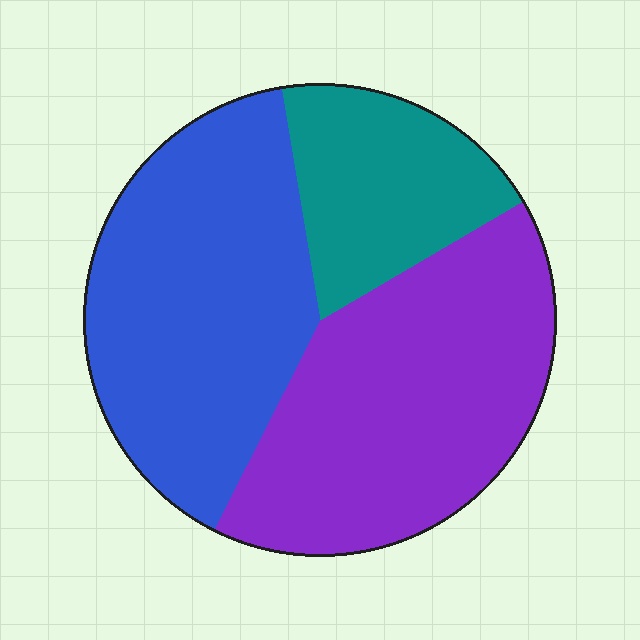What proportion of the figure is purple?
Purple covers roughly 40% of the figure.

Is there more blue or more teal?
Blue.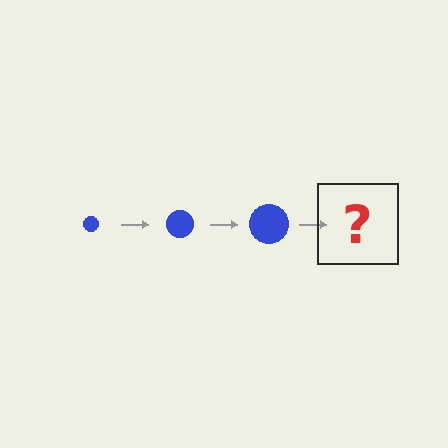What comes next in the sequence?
The next element should be a blue circle, larger than the previous one.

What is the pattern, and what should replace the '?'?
The pattern is that the circle gets progressively larger each step. The '?' should be a blue circle, larger than the previous one.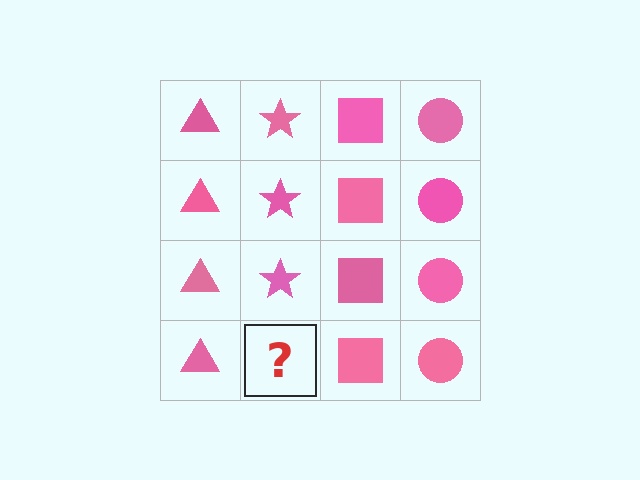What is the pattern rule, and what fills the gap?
The rule is that each column has a consistent shape. The gap should be filled with a pink star.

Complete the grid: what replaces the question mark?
The question mark should be replaced with a pink star.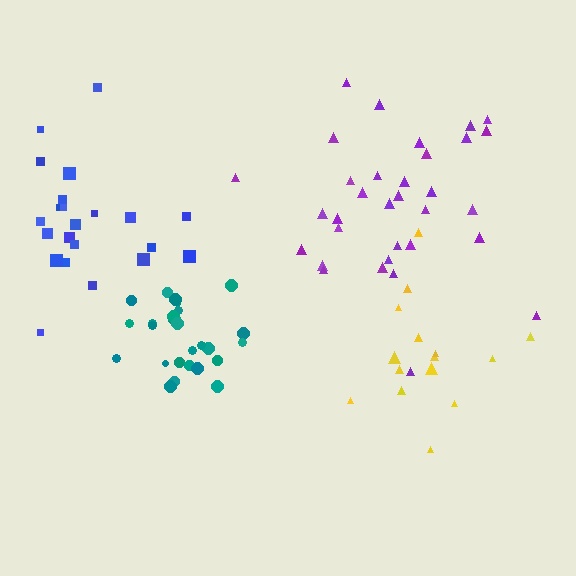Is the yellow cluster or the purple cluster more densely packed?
Purple.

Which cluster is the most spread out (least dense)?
Yellow.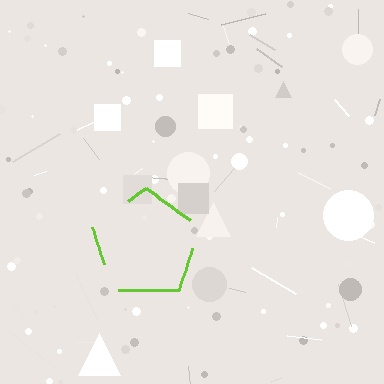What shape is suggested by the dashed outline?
The dashed outline suggests a pentagon.